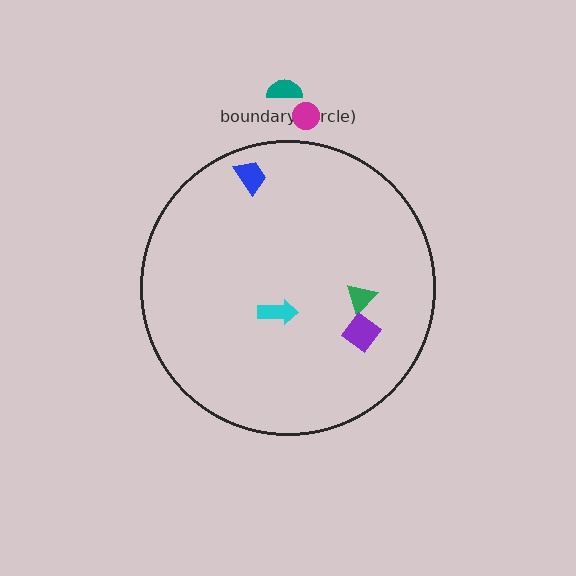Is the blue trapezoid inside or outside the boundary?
Inside.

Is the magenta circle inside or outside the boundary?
Outside.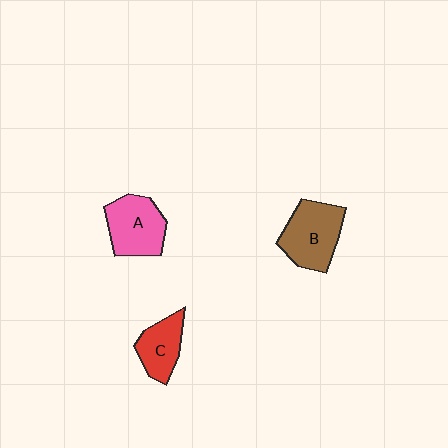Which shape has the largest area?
Shape B (brown).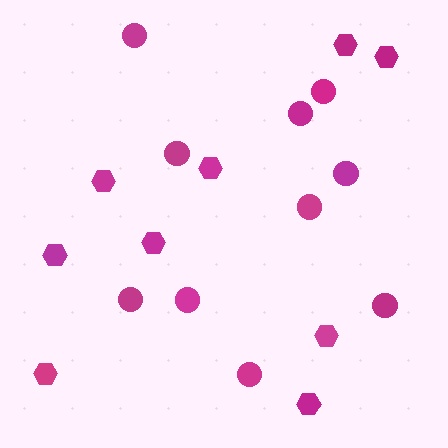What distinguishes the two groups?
There are 2 groups: one group of circles (10) and one group of hexagons (9).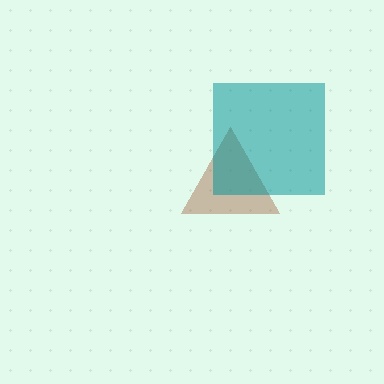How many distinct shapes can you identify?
There are 2 distinct shapes: a brown triangle, a teal square.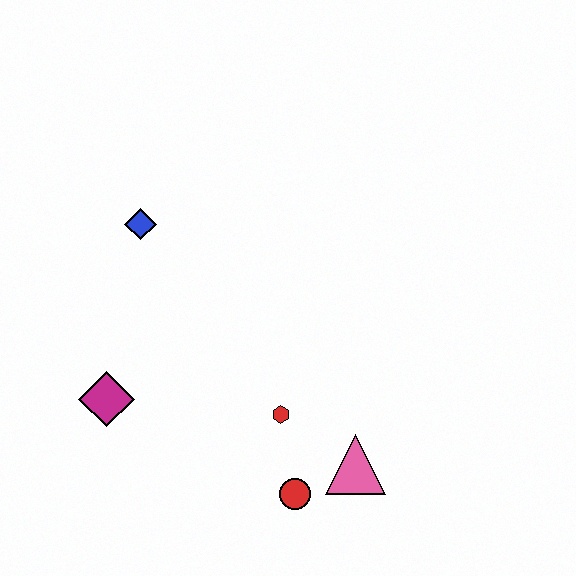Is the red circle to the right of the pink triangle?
No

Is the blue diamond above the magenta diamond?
Yes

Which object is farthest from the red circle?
The blue diamond is farthest from the red circle.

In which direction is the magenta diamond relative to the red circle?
The magenta diamond is to the left of the red circle.